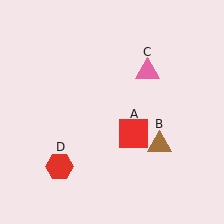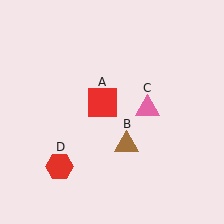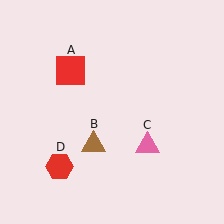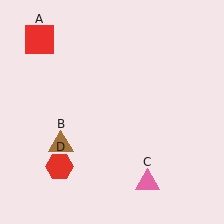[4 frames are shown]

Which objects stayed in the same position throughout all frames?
Red hexagon (object D) remained stationary.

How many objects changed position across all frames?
3 objects changed position: red square (object A), brown triangle (object B), pink triangle (object C).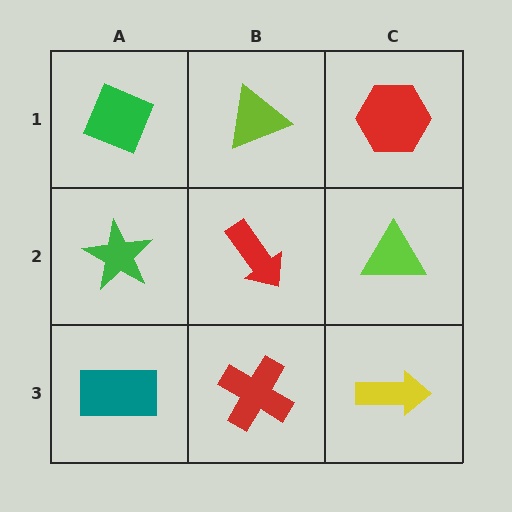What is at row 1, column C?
A red hexagon.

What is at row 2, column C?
A lime triangle.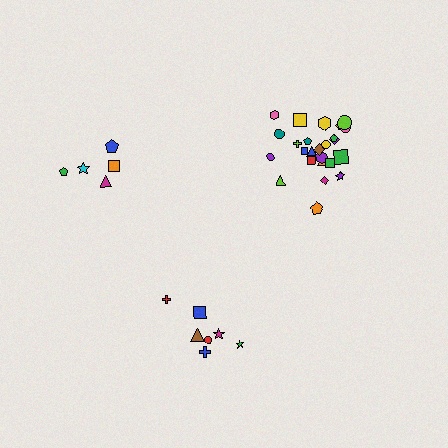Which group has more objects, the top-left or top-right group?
The top-right group.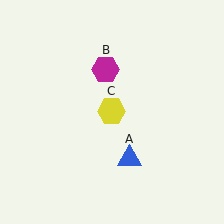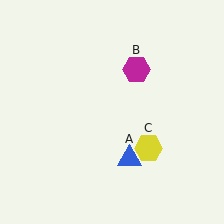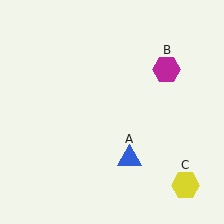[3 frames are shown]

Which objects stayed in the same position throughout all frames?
Blue triangle (object A) remained stationary.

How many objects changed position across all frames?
2 objects changed position: magenta hexagon (object B), yellow hexagon (object C).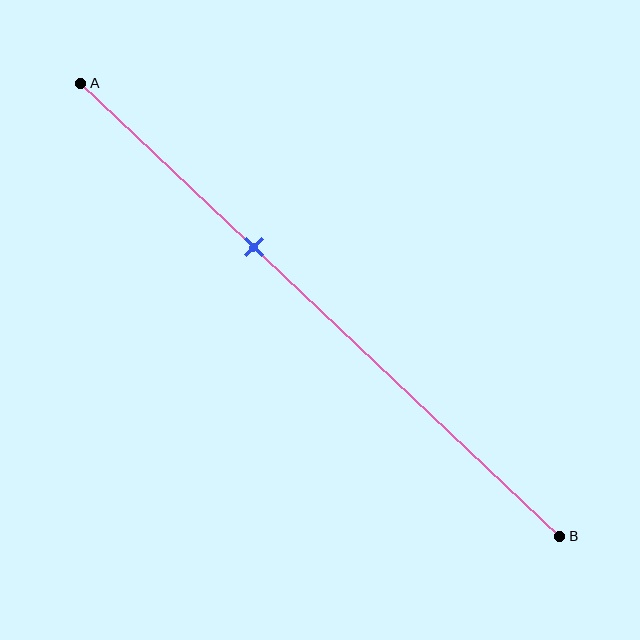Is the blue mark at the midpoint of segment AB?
No, the mark is at about 35% from A, not at the 50% midpoint.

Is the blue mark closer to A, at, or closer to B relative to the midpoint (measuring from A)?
The blue mark is closer to point A than the midpoint of segment AB.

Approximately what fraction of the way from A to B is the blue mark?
The blue mark is approximately 35% of the way from A to B.